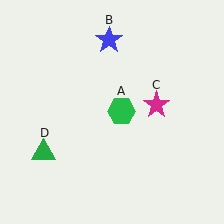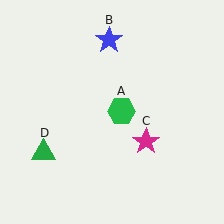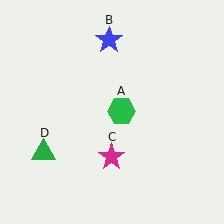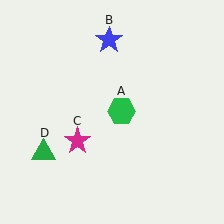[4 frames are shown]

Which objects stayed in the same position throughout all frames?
Green hexagon (object A) and blue star (object B) and green triangle (object D) remained stationary.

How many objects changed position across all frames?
1 object changed position: magenta star (object C).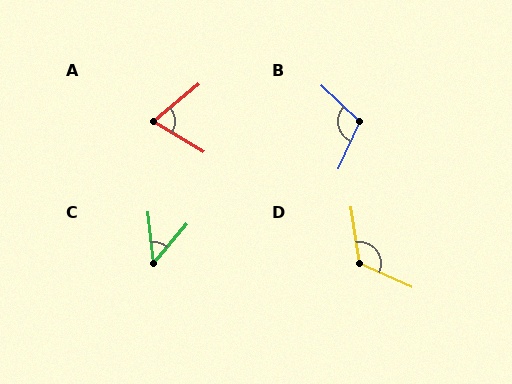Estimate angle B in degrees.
Approximately 109 degrees.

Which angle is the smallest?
C, at approximately 47 degrees.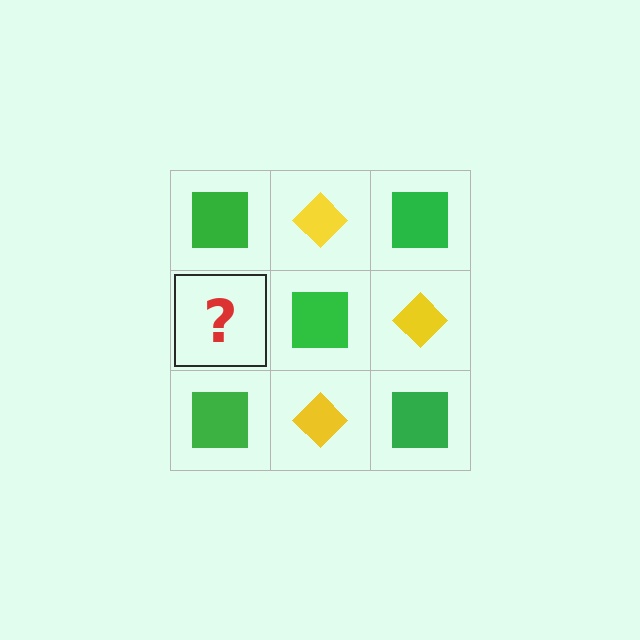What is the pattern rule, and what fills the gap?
The rule is that it alternates green square and yellow diamond in a checkerboard pattern. The gap should be filled with a yellow diamond.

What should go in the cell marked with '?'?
The missing cell should contain a yellow diamond.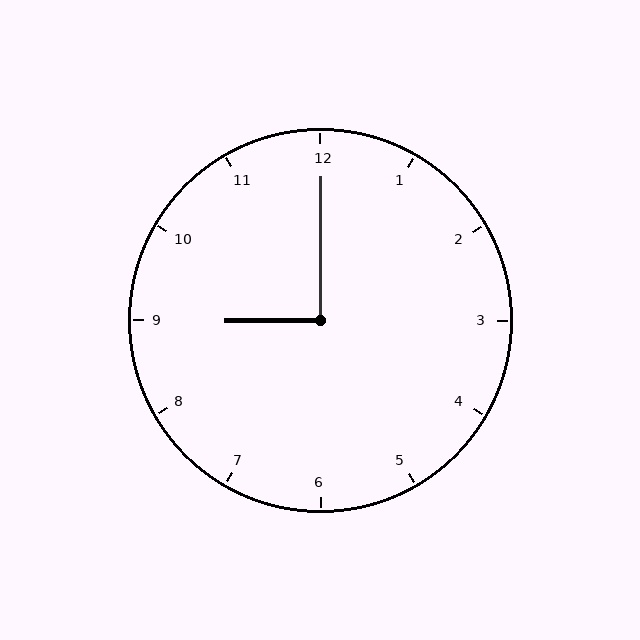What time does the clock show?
9:00.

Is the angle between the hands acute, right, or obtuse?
It is right.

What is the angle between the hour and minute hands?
Approximately 90 degrees.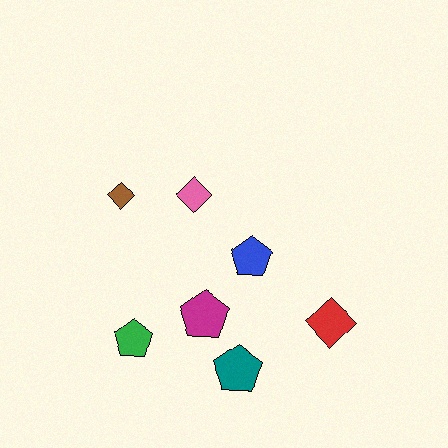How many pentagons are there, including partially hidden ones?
There are 4 pentagons.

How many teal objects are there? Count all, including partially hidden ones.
There is 1 teal object.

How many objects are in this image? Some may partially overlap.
There are 7 objects.